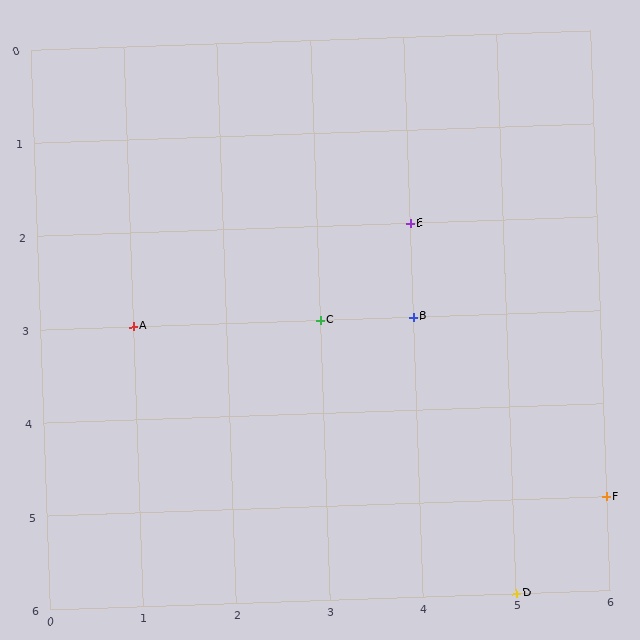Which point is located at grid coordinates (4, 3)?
Point B is at (4, 3).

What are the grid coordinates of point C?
Point C is at grid coordinates (3, 3).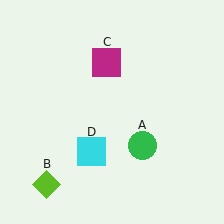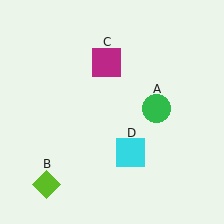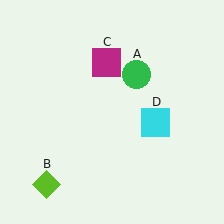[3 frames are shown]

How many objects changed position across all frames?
2 objects changed position: green circle (object A), cyan square (object D).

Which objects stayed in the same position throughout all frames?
Lime diamond (object B) and magenta square (object C) remained stationary.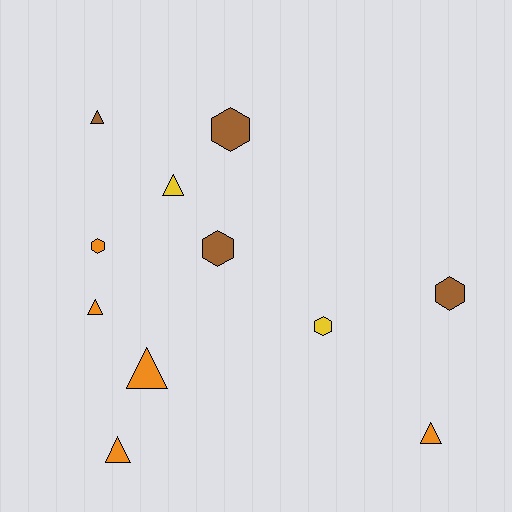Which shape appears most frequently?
Triangle, with 6 objects.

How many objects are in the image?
There are 11 objects.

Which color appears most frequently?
Orange, with 5 objects.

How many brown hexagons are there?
There are 3 brown hexagons.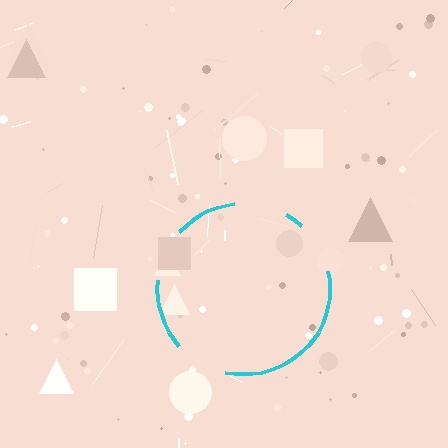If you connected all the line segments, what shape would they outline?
They would outline a circle.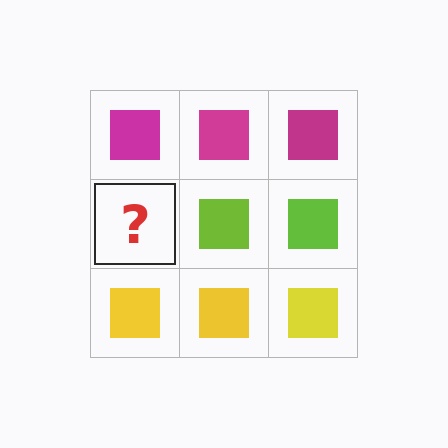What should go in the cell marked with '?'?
The missing cell should contain a lime square.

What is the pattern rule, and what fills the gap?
The rule is that each row has a consistent color. The gap should be filled with a lime square.